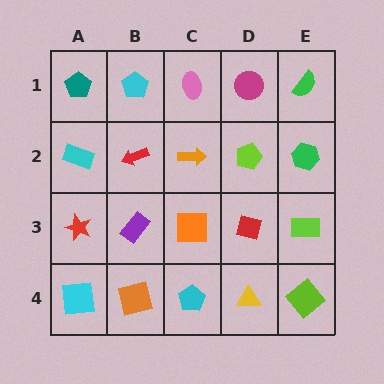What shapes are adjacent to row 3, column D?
A lime pentagon (row 2, column D), a yellow triangle (row 4, column D), an orange square (row 3, column C), a lime rectangle (row 3, column E).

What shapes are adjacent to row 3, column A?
A cyan rectangle (row 2, column A), a cyan square (row 4, column A), a purple rectangle (row 3, column B).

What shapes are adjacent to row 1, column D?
A lime pentagon (row 2, column D), a pink ellipse (row 1, column C), a green semicircle (row 1, column E).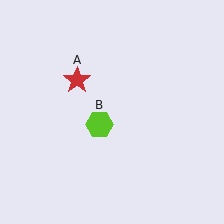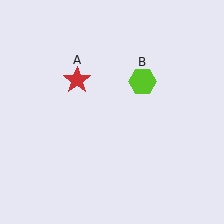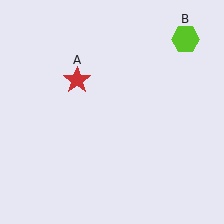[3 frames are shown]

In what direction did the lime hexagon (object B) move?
The lime hexagon (object B) moved up and to the right.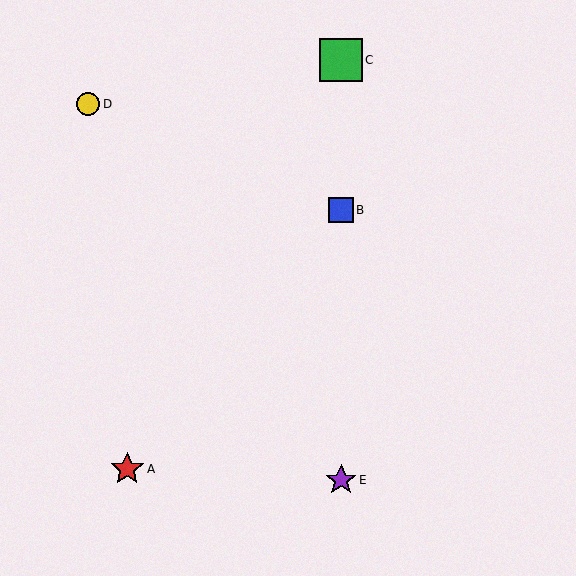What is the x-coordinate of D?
Object D is at x≈88.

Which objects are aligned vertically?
Objects B, C, E are aligned vertically.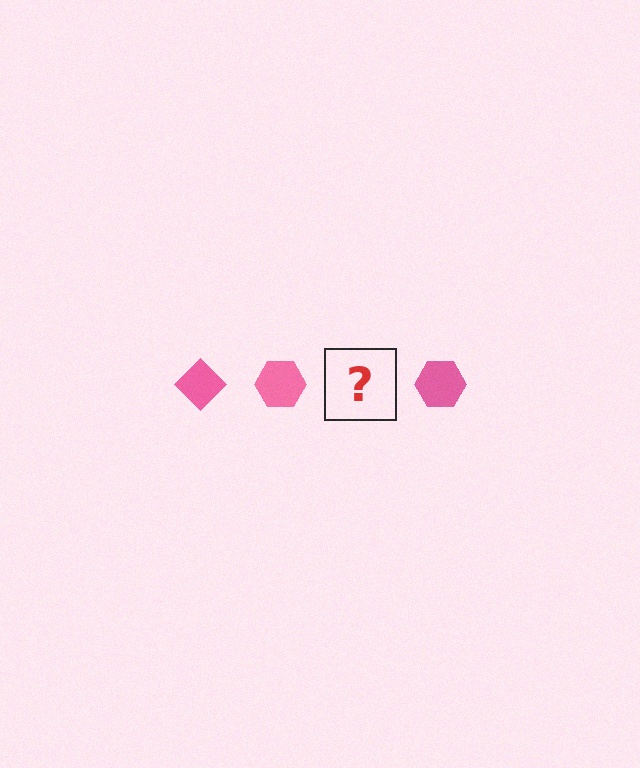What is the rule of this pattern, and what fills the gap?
The rule is that the pattern cycles through diamond, hexagon shapes in pink. The gap should be filled with a pink diamond.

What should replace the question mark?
The question mark should be replaced with a pink diamond.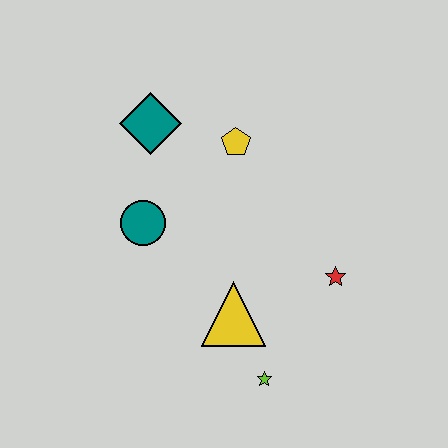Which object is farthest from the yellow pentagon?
The lime star is farthest from the yellow pentagon.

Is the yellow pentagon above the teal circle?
Yes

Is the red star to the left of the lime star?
No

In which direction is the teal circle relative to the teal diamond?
The teal circle is below the teal diamond.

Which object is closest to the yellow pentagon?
The teal diamond is closest to the yellow pentagon.